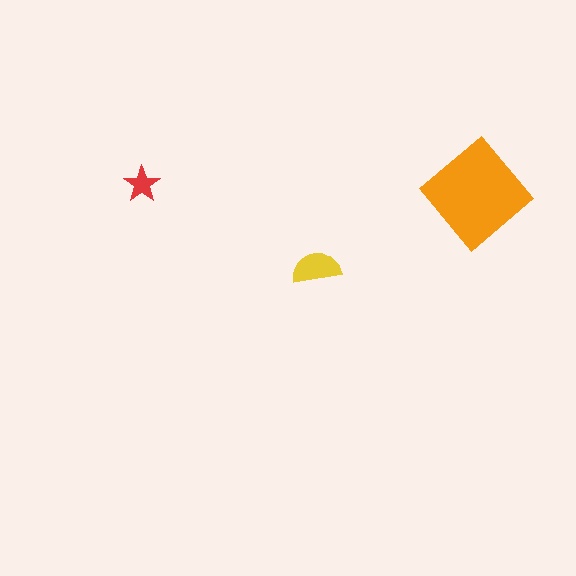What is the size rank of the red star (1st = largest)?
3rd.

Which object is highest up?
The red star is topmost.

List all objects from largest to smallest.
The orange diamond, the yellow semicircle, the red star.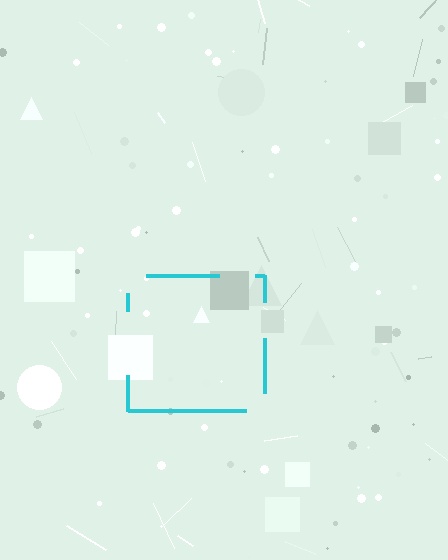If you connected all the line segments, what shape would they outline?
They would outline a square.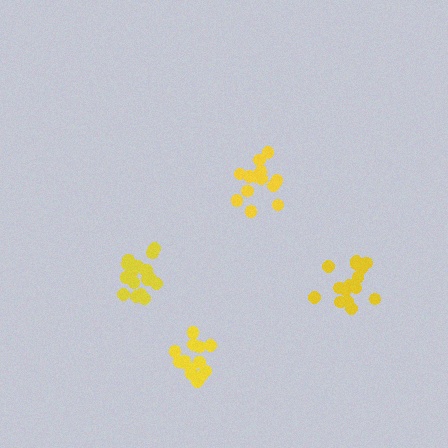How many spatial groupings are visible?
There are 4 spatial groupings.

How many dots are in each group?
Group 1: 18 dots, Group 2: 14 dots, Group 3: 14 dots, Group 4: 16 dots (62 total).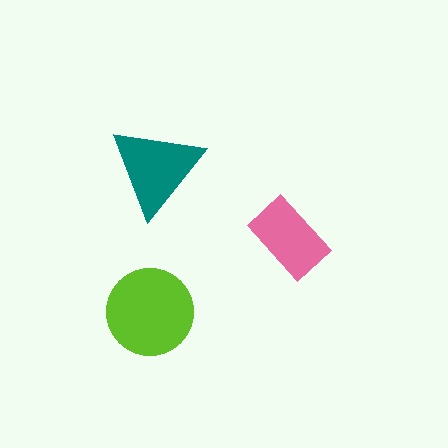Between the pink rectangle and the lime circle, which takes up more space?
The lime circle.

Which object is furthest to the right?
The pink rectangle is rightmost.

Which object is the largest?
The lime circle.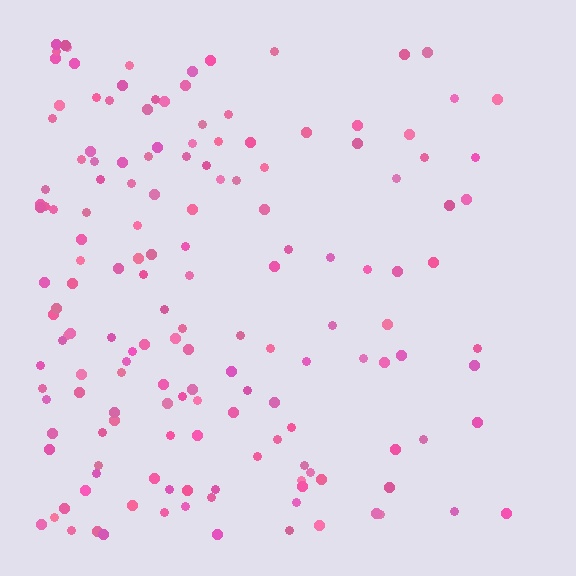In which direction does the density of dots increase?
From right to left, with the left side densest.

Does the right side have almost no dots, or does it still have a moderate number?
Still a moderate number, just noticeably fewer than the left.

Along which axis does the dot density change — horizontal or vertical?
Horizontal.